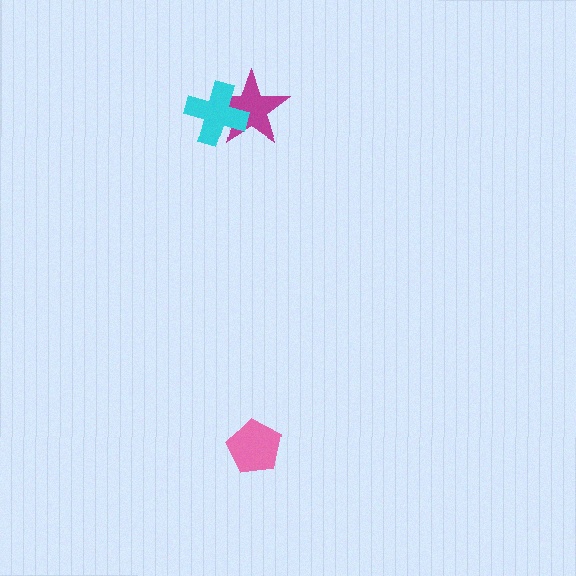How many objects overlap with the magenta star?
1 object overlaps with the magenta star.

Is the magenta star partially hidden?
Yes, it is partially covered by another shape.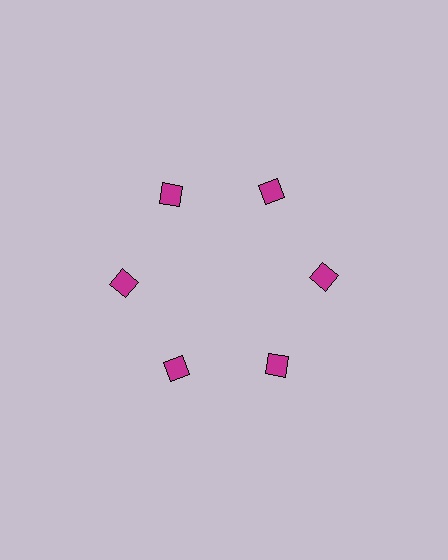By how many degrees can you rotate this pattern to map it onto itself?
The pattern maps onto itself every 60 degrees of rotation.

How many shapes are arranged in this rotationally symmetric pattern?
There are 6 shapes, arranged in 6 groups of 1.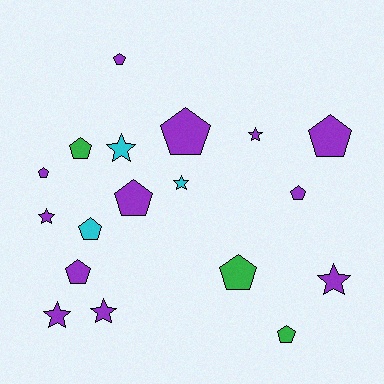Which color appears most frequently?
Purple, with 12 objects.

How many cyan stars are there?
There are 2 cyan stars.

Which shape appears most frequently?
Pentagon, with 11 objects.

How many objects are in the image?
There are 18 objects.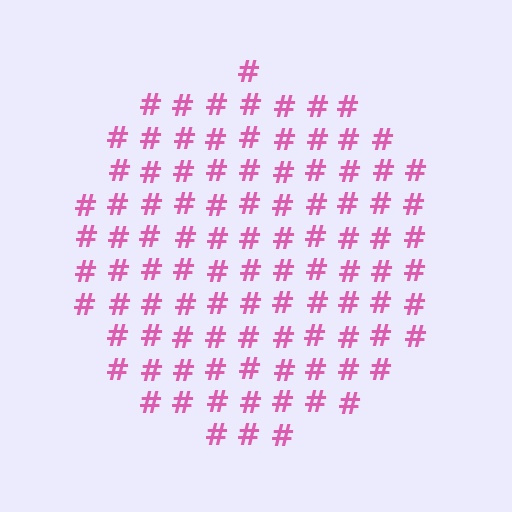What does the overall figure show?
The overall figure shows a circle.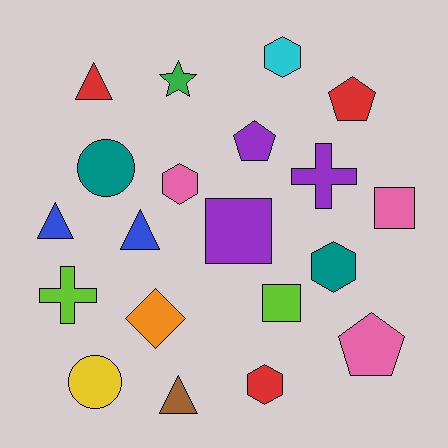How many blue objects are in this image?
There are 2 blue objects.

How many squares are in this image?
There are 3 squares.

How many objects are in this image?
There are 20 objects.